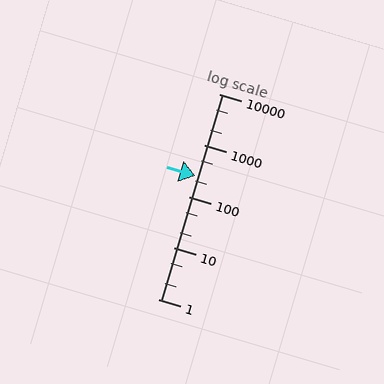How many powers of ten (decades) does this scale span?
The scale spans 4 decades, from 1 to 10000.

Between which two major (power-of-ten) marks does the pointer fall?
The pointer is between 100 and 1000.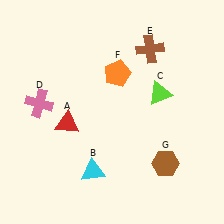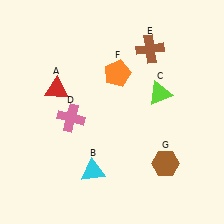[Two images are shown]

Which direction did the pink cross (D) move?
The pink cross (D) moved right.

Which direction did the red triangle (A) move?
The red triangle (A) moved up.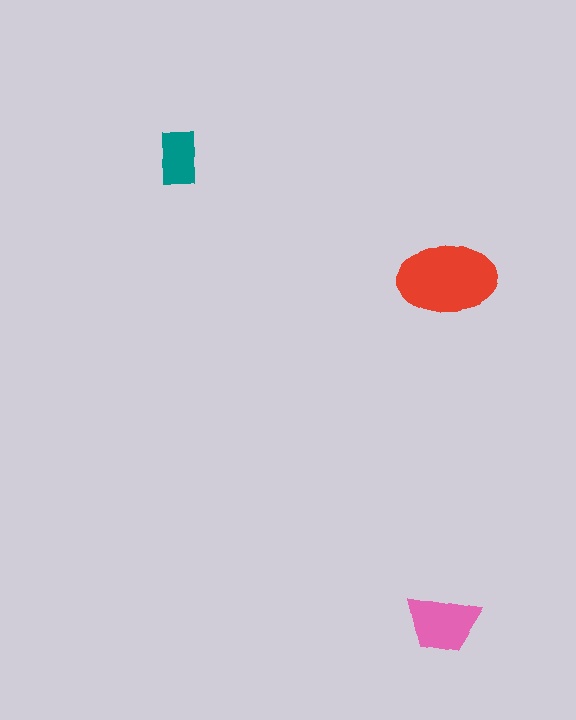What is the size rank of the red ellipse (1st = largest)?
1st.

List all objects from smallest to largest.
The teal rectangle, the pink trapezoid, the red ellipse.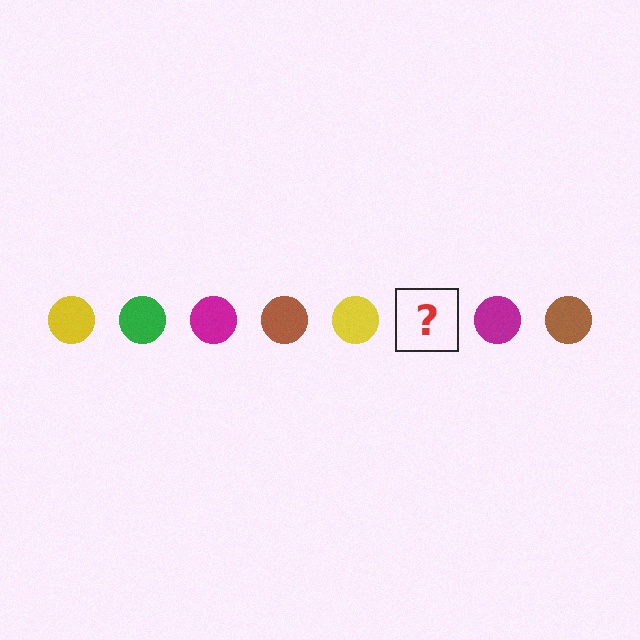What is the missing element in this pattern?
The missing element is a green circle.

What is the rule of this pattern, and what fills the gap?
The rule is that the pattern cycles through yellow, green, magenta, brown circles. The gap should be filled with a green circle.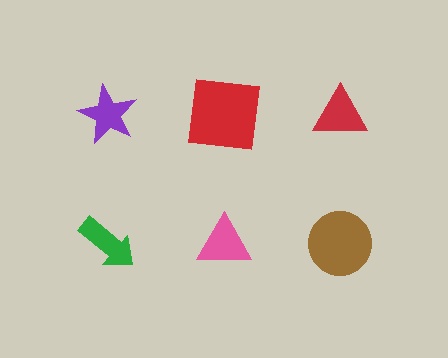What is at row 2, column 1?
A green arrow.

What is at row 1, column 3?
A red triangle.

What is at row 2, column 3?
A brown circle.